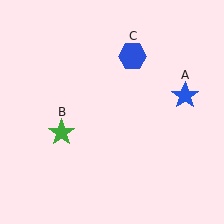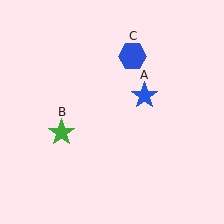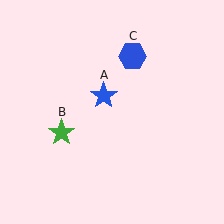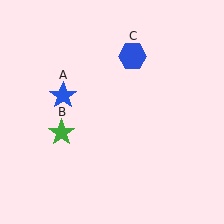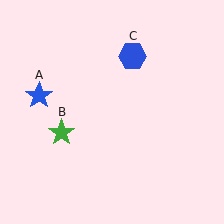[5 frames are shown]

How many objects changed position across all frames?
1 object changed position: blue star (object A).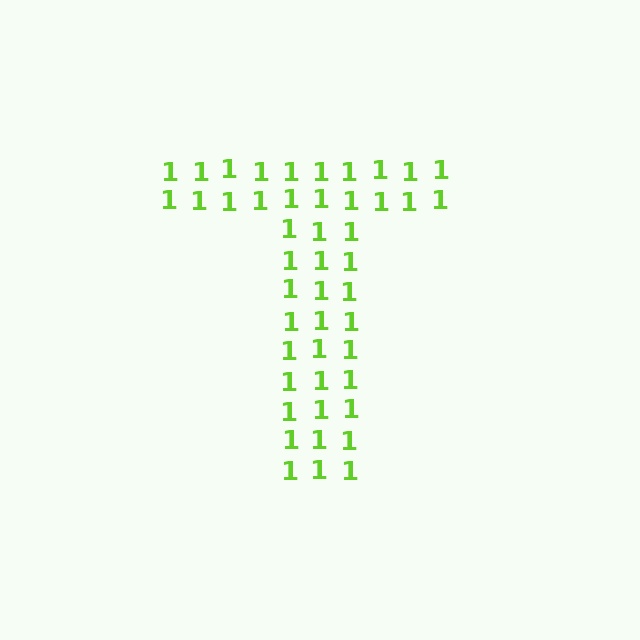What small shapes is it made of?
It is made of small digit 1's.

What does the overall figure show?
The overall figure shows the letter T.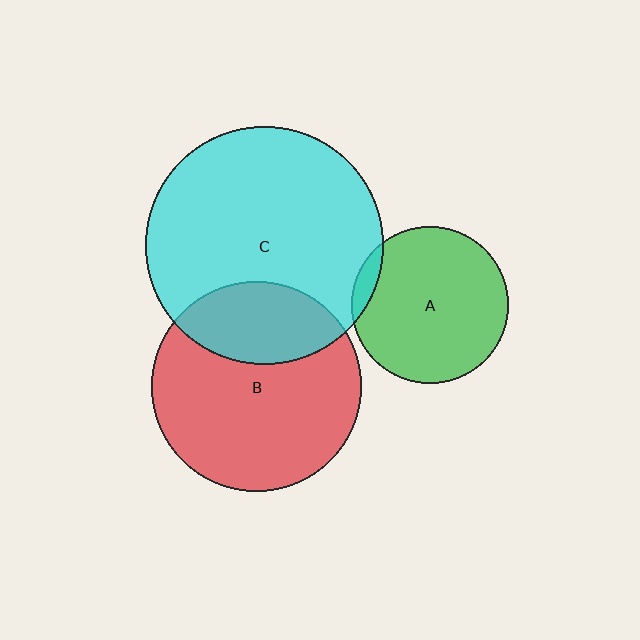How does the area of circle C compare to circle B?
Approximately 1.3 times.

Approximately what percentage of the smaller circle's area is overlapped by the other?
Approximately 30%.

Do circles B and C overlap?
Yes.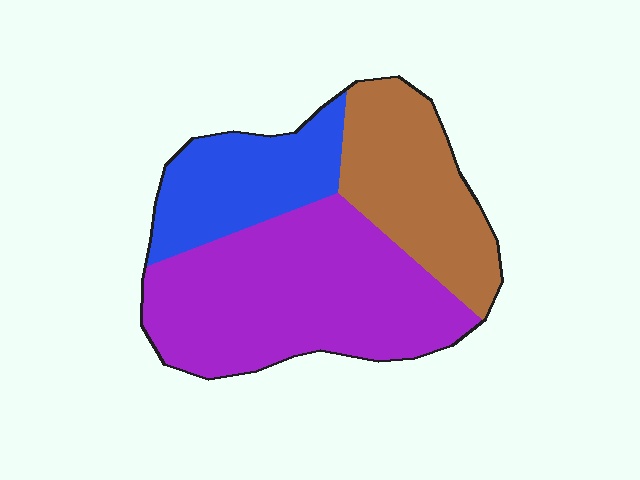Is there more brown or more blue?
Brown.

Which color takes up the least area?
Blue, at roughly 20%.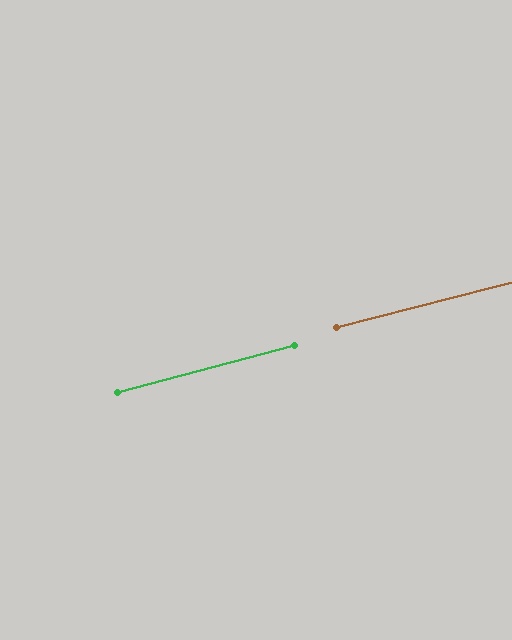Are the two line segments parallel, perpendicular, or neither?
Parallel — their directions differ by only 0.7°.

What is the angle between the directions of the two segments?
Approximately 1 degree.